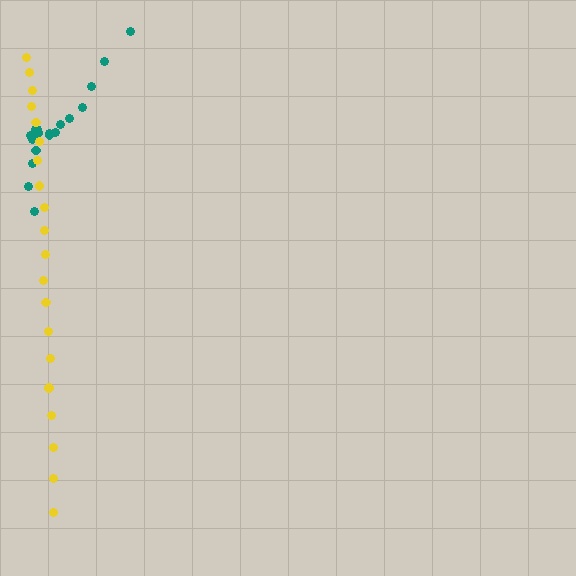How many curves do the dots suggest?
There are 2 distinct paths.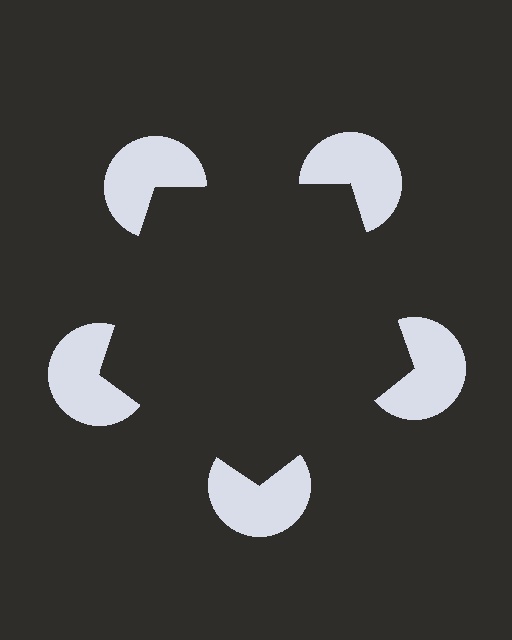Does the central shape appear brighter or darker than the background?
It typically appears slightly darker than the background, even though no actual brightness change is drawn.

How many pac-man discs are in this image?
There are 5 — one at each vertex of the illusory pentagon.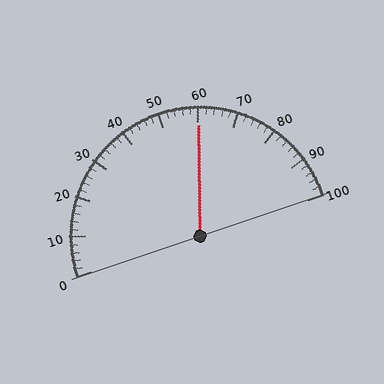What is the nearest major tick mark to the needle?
The nearest major tick mark is 60.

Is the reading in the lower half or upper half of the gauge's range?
The reading is in the upper half of the range (0 to 100).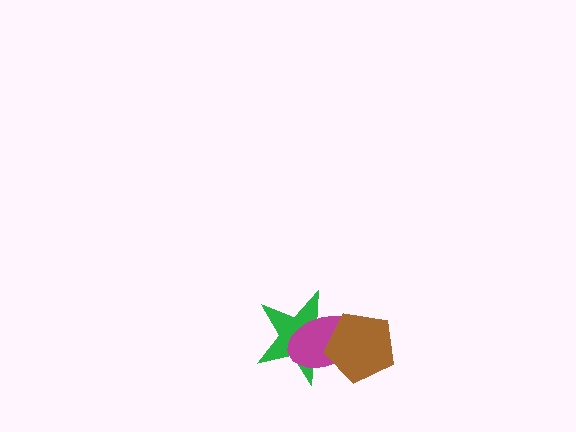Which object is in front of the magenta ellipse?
The brown pentagon is in front of the magenta ellipse.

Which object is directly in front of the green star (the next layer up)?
The magenta ellipse is directly in front of the green star.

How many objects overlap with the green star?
2 objects overlap with the green star.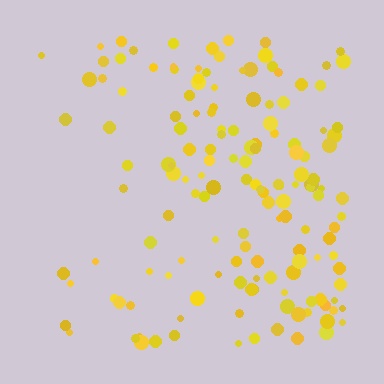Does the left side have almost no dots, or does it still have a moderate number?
Still a moderate number, just noticeably fewer than the right.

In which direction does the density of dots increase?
From left to right, with the right side densest.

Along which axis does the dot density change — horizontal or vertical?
Horizontal.